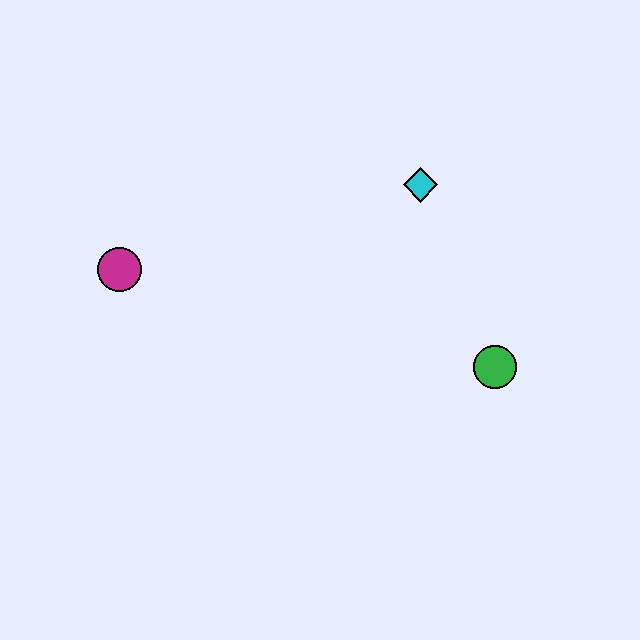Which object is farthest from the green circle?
The magenta circle is farthest from the green circle.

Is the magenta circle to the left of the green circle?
Yes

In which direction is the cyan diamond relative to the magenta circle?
The cyan diamond is to the right of the magenta circle.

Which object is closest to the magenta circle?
The cyan diamond is closest to the magenta circle.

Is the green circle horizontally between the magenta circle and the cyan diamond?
No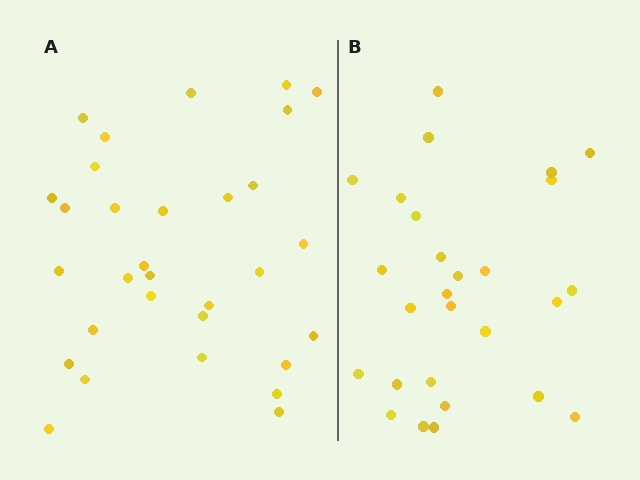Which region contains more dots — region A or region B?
Region A (the left region) has more dots.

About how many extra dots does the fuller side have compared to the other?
Region A has about 4 more dots than region B.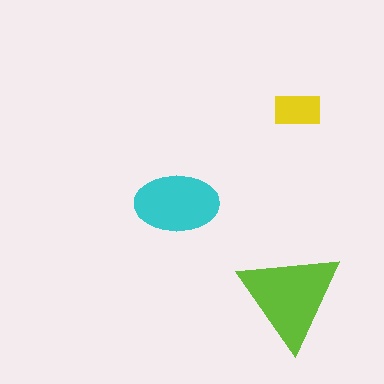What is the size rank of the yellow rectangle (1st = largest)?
3rd.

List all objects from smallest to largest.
The yellow rectangle, the cyan ellipse, the lime triangle.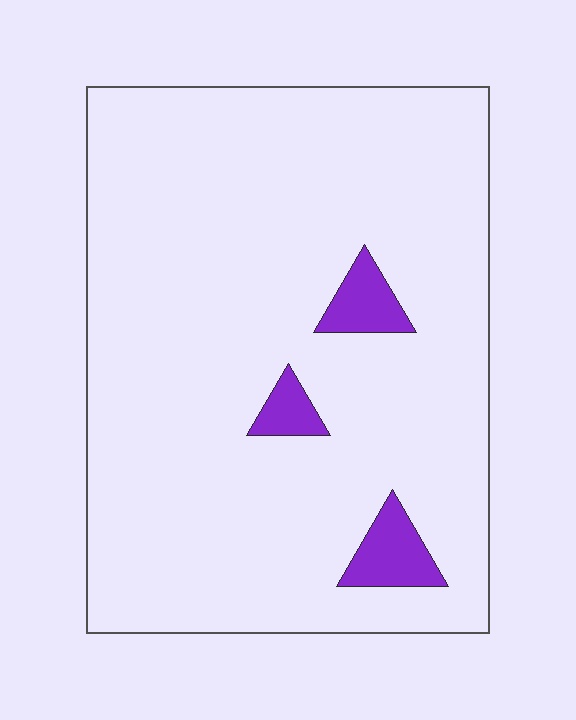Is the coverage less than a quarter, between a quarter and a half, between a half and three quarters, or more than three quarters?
Less than a quarter.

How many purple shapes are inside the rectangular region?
3.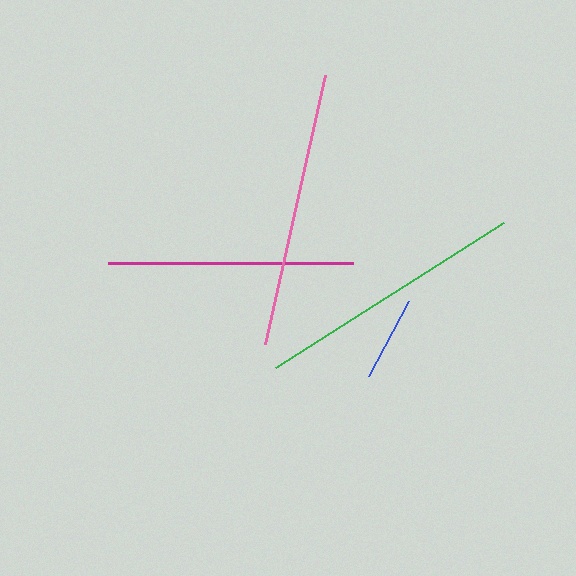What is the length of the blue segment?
The blue segment is approximately 86 pixels long.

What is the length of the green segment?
The green segment is approximately 270 pixels long.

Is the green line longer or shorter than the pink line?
The pink line is longer than the green line.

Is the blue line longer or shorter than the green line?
The green line is longer than the blue line.